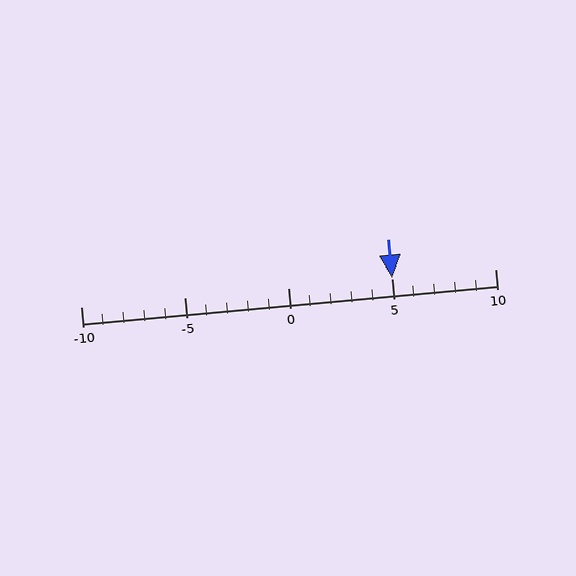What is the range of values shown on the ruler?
The ruler shows values from -10 to 10.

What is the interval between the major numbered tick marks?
The major tick marks are spaced 5 units apart.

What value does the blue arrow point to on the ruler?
The blue arrow points to approximately 5.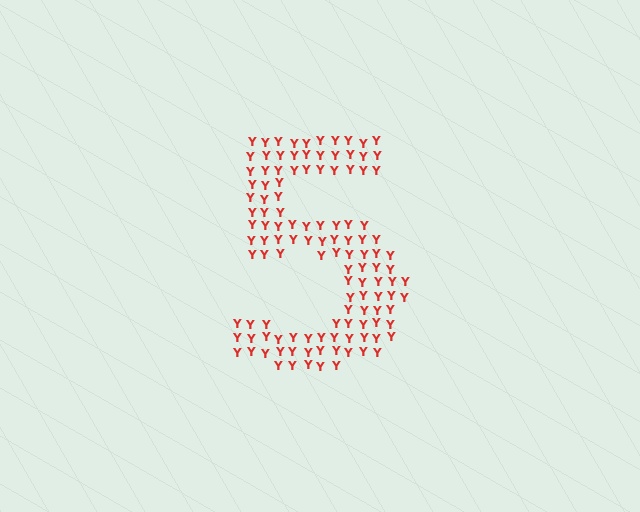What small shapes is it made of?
It is made of small letter Y's.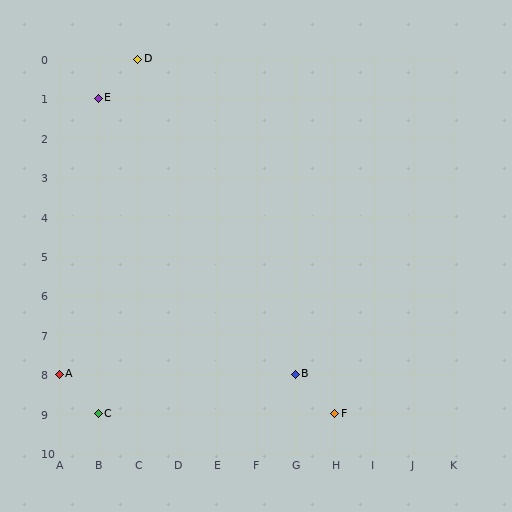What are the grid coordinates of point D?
Point D is at grid coordinates (C, 0).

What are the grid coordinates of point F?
Point F is at grid coordinates (H, 9).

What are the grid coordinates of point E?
Point E is at grid coordinates (B, 1).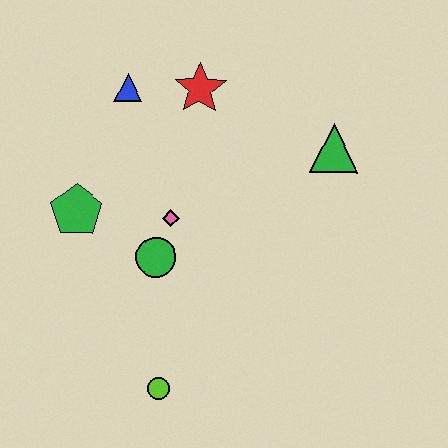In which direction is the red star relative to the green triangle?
The red star is to the left of the green triangle.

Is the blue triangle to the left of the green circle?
Yes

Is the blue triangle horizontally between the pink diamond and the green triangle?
No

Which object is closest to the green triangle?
The red star is closest to the green triangle.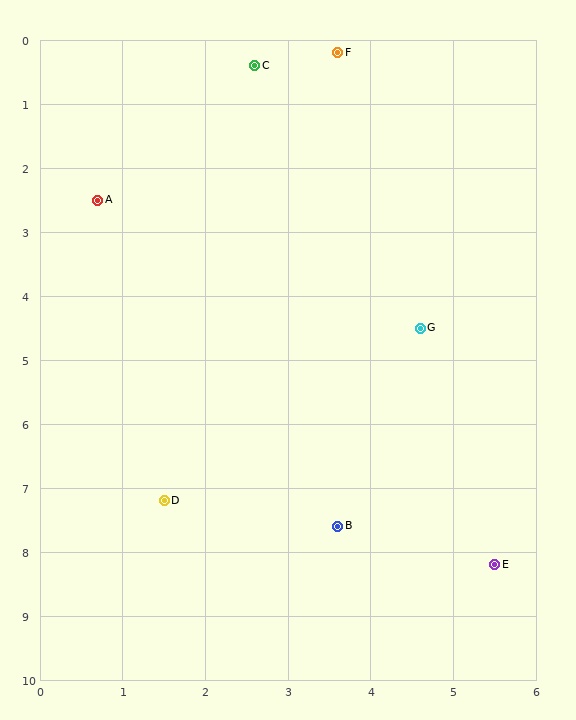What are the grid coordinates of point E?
Point E is at approximately (5.5, 8.2).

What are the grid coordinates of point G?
Point G is at approximately (4.6, 4.5).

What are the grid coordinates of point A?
Point A is at approximately (0.7, 2.5).